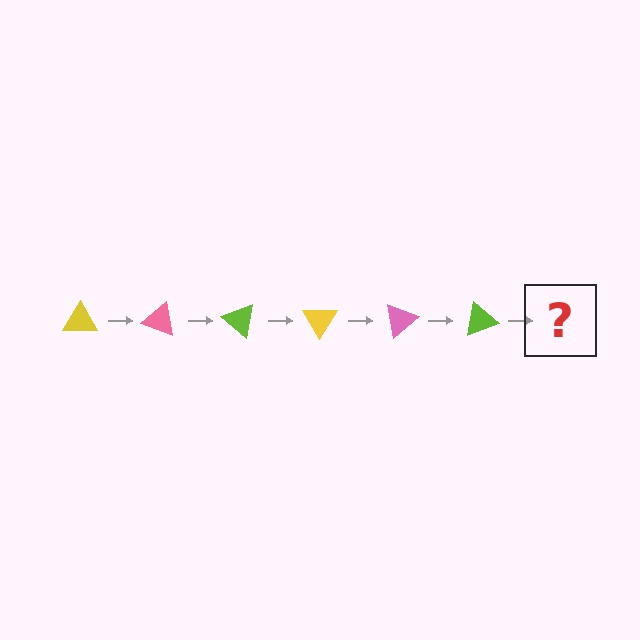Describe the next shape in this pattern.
It should be a yellow triangle, rotated 120 degrees from the start.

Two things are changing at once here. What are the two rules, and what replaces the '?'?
The two rules are that it rotates 20 degrees each step and the color cycles through yellow, pink, and lime. The '?' should be a yellow triangle, rotated 120 degrees from the start.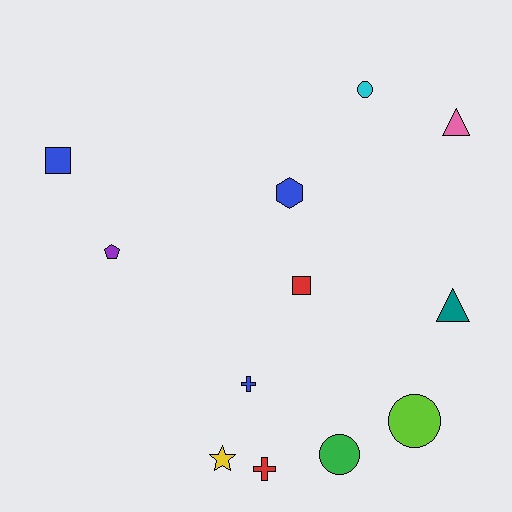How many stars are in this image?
There is 1 star.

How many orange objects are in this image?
There are no orange objects.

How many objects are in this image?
There are 12 objects.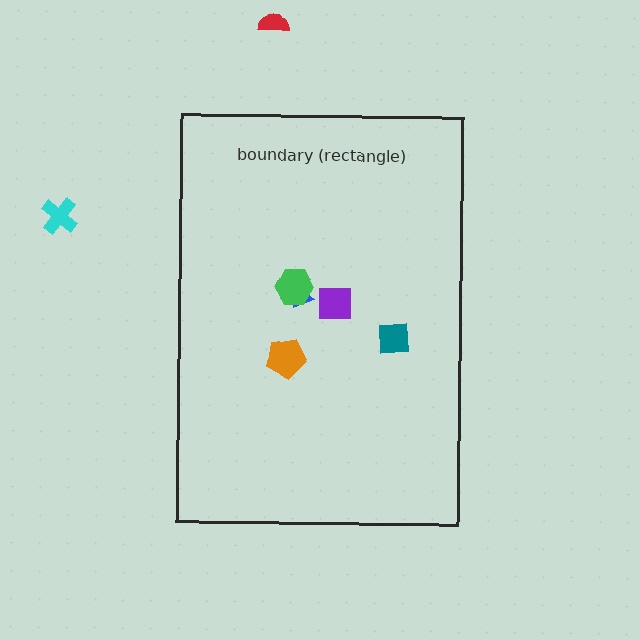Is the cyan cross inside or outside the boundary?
Outside.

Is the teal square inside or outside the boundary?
Inside.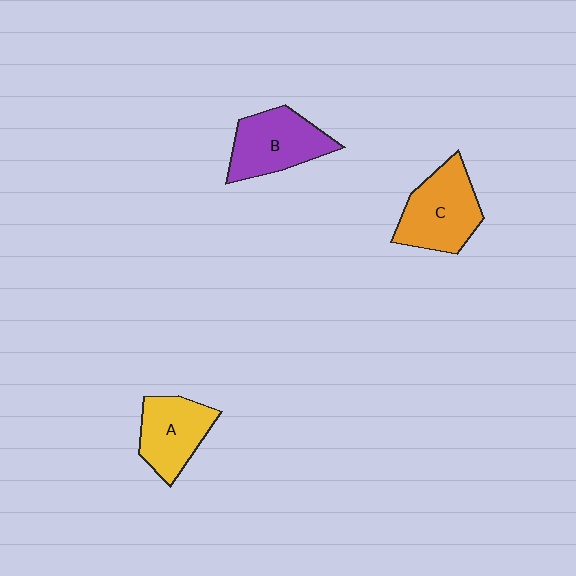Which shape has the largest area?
Shape C (orange).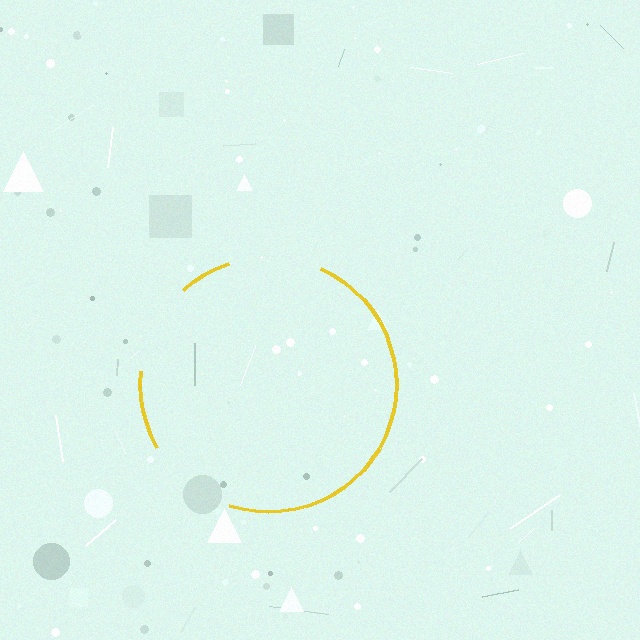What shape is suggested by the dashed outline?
The dashed outline suggests a circle.